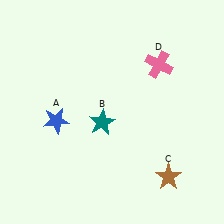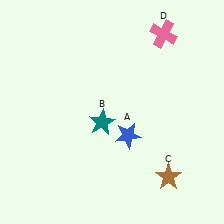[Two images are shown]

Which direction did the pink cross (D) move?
The pink cross (D) moved up.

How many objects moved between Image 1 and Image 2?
2 objects moved between the two images.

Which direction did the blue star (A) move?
The blue star (A) moved right.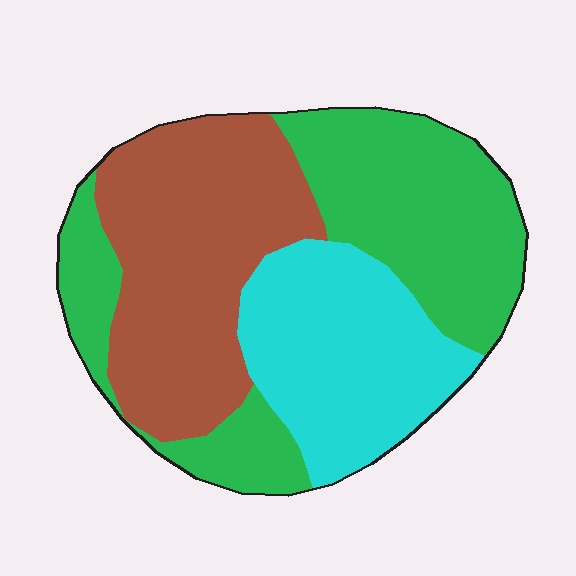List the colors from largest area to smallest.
From largest to smallest: green, brown, cyan.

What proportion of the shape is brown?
Brown covers 35% of the shape.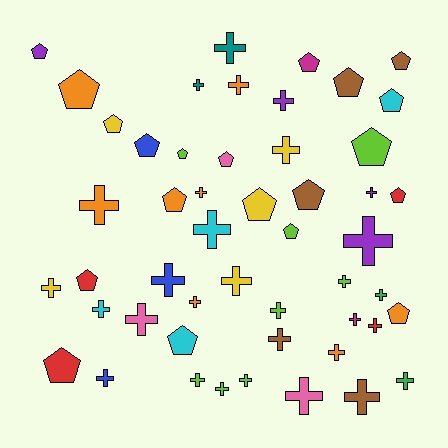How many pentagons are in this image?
There are 20 pentagons.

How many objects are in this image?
There are 50 objects.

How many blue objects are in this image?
There are 3 blue objects.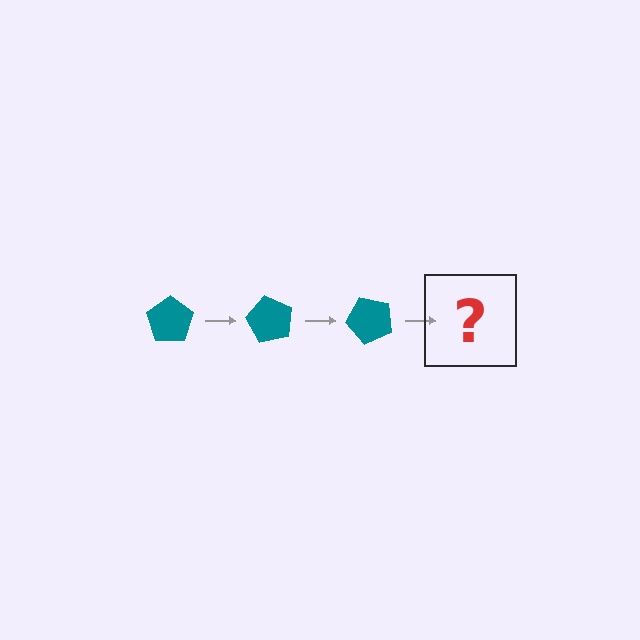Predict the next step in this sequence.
The next step is a teal pentagon rotated 180 degrees.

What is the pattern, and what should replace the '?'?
The pattern is that the pentagon rotates 60 degrees each step. The '?' should be a teal pentagon rotated 180 degrees.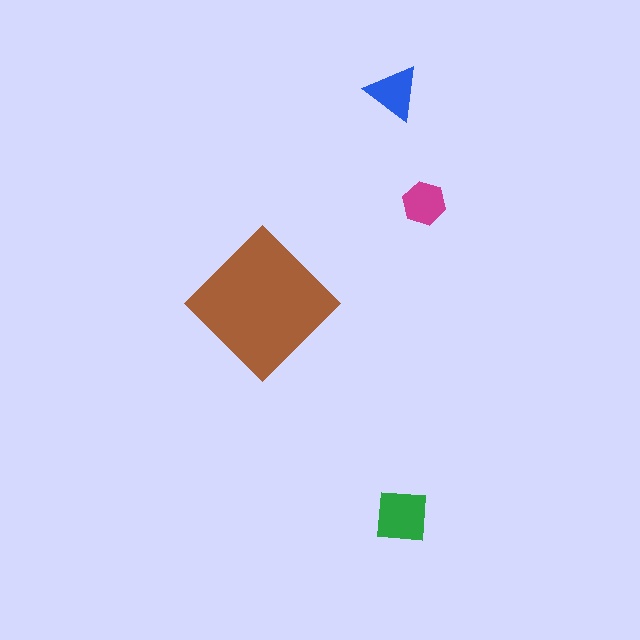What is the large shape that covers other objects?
A brown diamond.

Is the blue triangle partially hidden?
No, the blue triangle is fully visible.